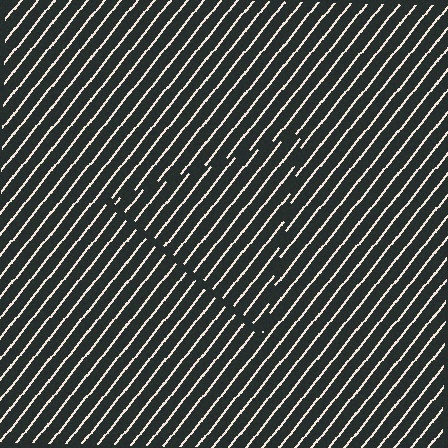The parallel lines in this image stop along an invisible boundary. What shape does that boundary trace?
An illusory triangle. The interior of the shape contains the same grating, shifted by half a period — the contour is defined by the phase discontinuity where line-ends from the inner and outer gratings abut.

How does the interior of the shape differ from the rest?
The interior of the shape contains the same grating, shifted by half a period — the contour is defined by the phase discontinuity where line-ends from the inner and outer gratings abut.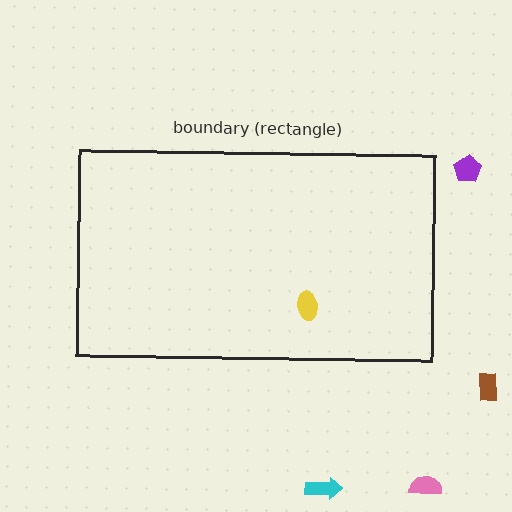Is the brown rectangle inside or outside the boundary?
Outside.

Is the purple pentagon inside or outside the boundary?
Outside.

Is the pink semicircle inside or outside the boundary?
Outside.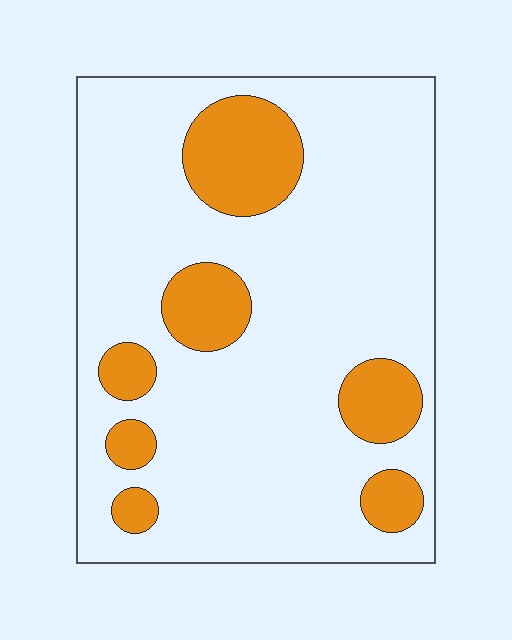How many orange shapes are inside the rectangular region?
7.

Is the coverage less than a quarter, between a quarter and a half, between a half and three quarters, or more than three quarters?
Less than a quarter.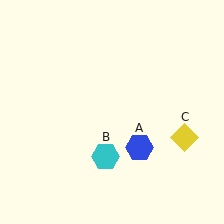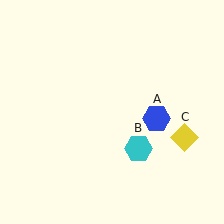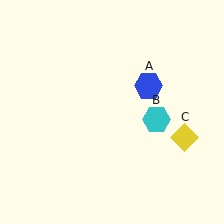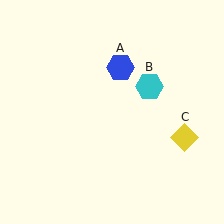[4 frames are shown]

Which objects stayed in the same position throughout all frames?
Yellow diamond (object C) remained stationary.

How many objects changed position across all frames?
2 objects changed position: blue hexagon (object A), cyan hexagon (object B).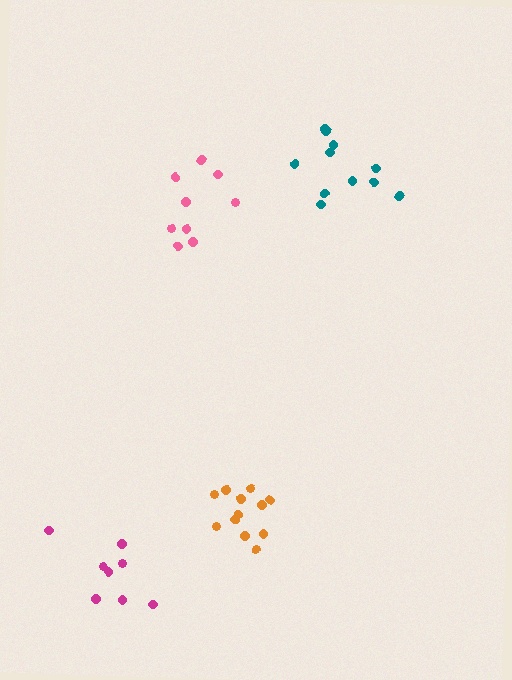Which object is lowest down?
The magenta cluster is bottommost.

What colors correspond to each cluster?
The clusters are colored: teal, orange, magenta, pink.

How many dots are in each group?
Group 1: 11 dots, Group 2: 12 dots, Group 3: 8 dots, Group 4: 9 dots (40 total).